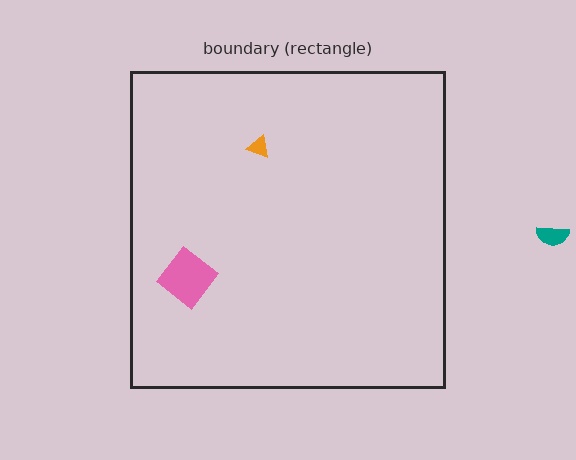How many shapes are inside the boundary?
2 inside, 1 outside.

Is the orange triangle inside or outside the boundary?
Inside.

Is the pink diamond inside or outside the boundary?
Inside.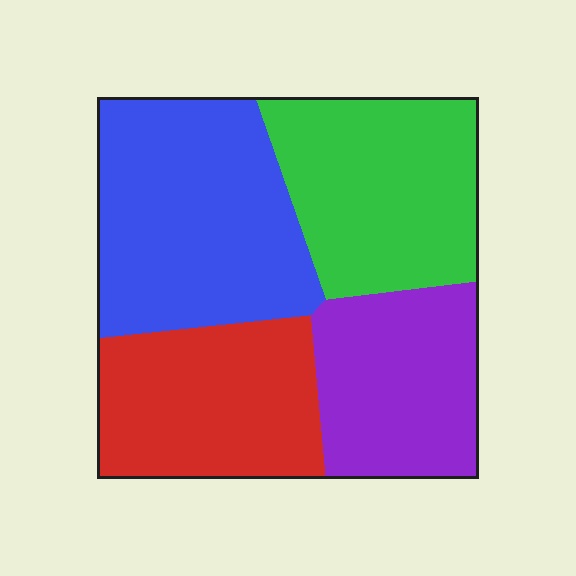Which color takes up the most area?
Blue, at roughly 30%.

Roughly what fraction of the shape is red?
Red covers roughly 25% of the shape.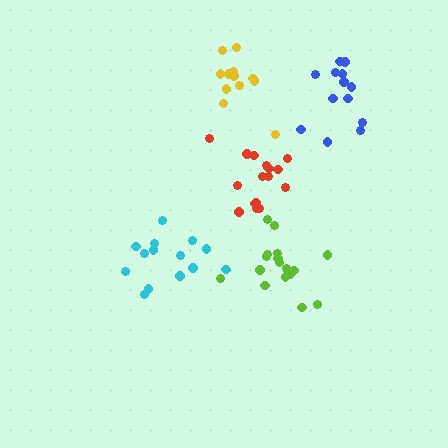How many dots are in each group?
Group 1: 14 dots, Group 2: 12 dots, Group 3: 17 dots, Group 4: 13 dots, Group 5: 16 dots (72 total).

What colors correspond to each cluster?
The clusters are colored: cyan, yellow, lime, blue, red.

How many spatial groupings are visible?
There are 5 spatial groupings.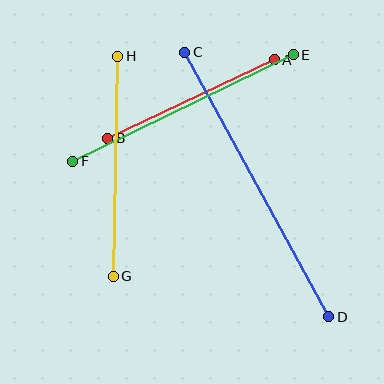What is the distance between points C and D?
The distance is approximately 301 pixels.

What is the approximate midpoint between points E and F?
The midpoint is at approximately (183, 108) pixels.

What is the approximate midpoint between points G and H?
The midpoint is at approximately (116, 166) pixels.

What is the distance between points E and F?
The distance is approximately 245 pixels.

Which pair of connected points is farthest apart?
Points C and D are farthest apart.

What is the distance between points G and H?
The distance is approximately 220 pixels.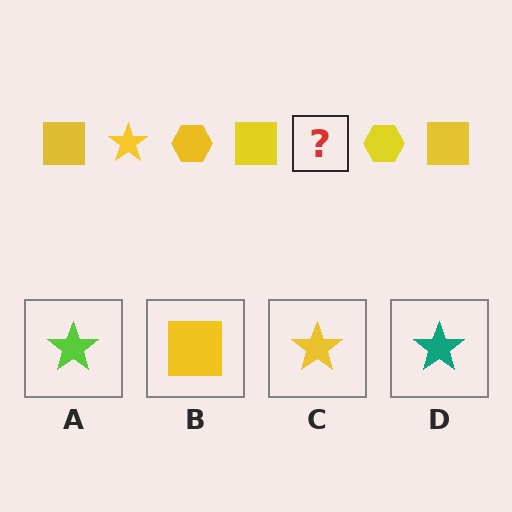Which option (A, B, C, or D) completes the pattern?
C.